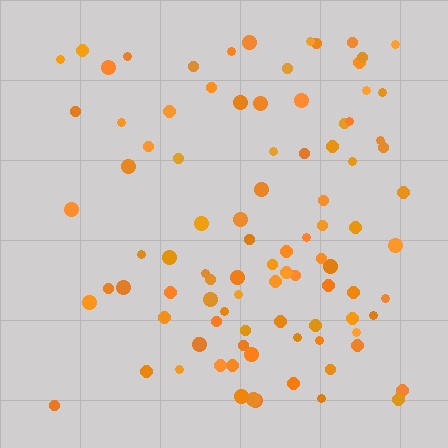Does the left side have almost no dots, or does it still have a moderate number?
Still a moderate number, just noticeably fewer than the right.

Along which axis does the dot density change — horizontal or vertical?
Horizontal.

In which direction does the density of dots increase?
From left to right, with the right side densest.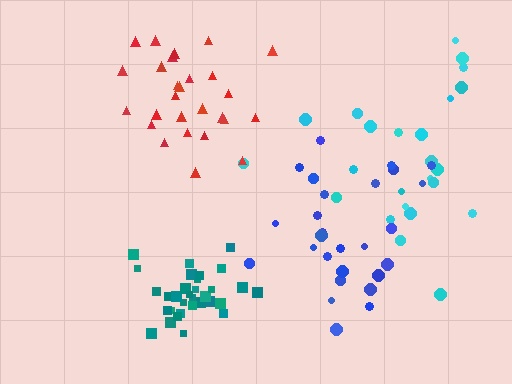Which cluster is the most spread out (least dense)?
Cyan.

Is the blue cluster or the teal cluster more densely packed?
Teal.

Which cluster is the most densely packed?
Teal.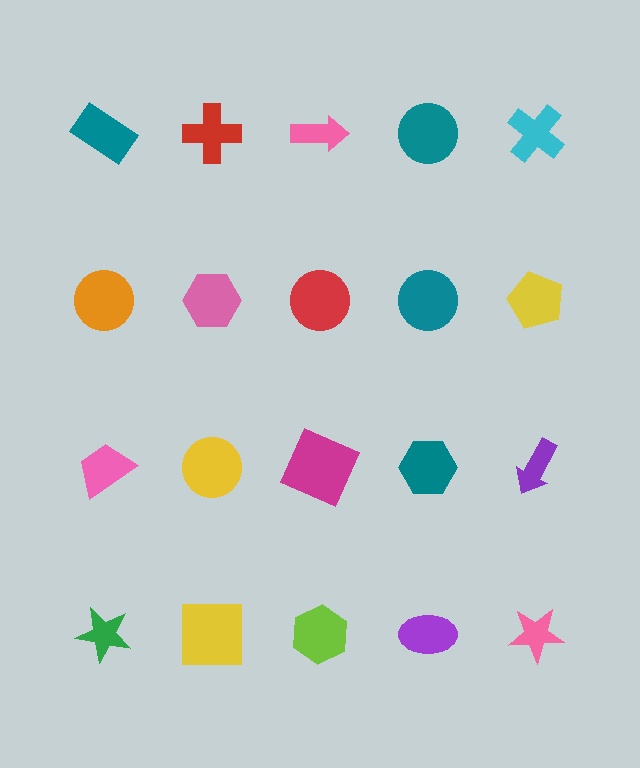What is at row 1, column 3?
A pink arrow.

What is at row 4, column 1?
A green star.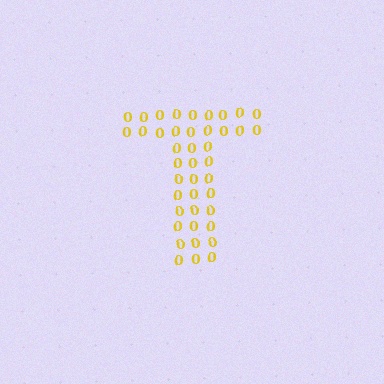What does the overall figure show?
The overall figure shows the letter T.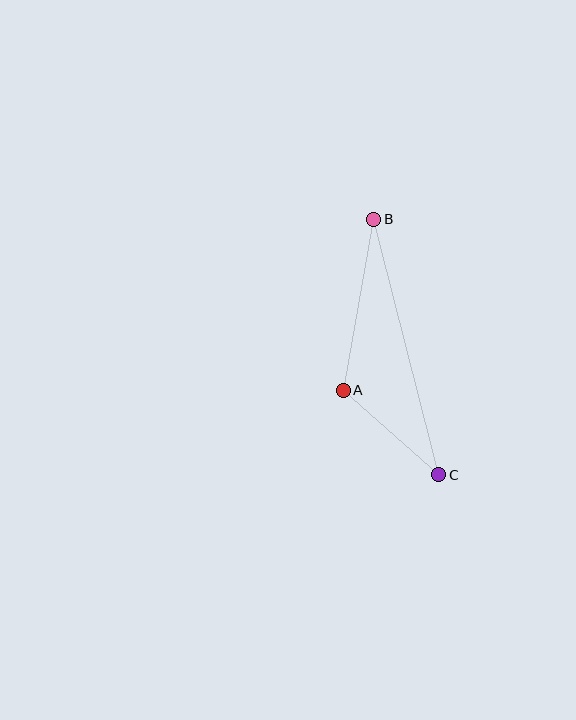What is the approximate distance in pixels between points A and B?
The distance between A and B is approximately 173 pixels.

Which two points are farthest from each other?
Points B and C are farthest from each other.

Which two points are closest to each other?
Points A and C are closest to each other.